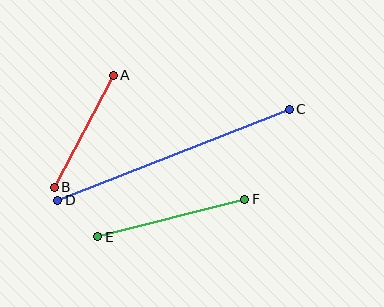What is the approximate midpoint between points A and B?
The midpoint is at approximately (84, 131) pixels.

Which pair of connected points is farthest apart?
Points C and D are farthest apart.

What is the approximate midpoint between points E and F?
The midpoint is at approximately (171, 218) pixels.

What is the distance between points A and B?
The distance is approximately 127 pixels.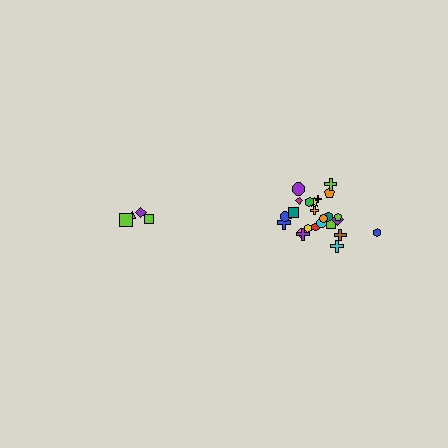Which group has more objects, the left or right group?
The right group.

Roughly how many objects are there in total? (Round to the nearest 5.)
Roughly 30 objects in total.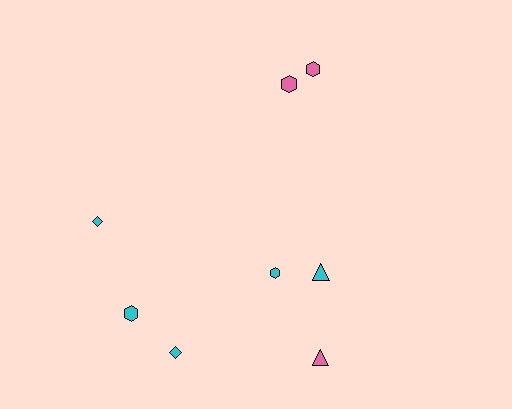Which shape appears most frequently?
Hexagon, with 4 objects.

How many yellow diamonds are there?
There are no yellow diamonds.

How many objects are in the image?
There are 8 objects.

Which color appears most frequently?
Cyan, with 5 objects.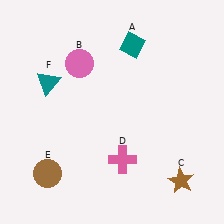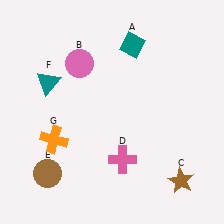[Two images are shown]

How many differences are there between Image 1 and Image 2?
There is 1 difference between the two images.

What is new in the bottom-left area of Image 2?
An orange cross (G) was added in the bottom-left area of Image 2.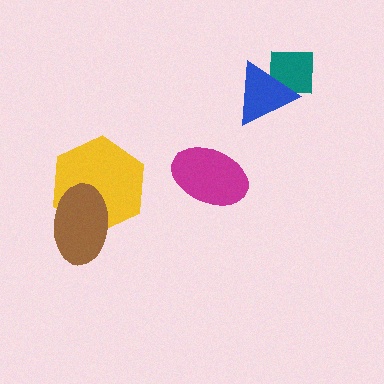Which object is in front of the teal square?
The blue triangle is in front of the teal square.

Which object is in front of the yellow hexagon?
The brown ellipse is in front of the yellow hexagon.